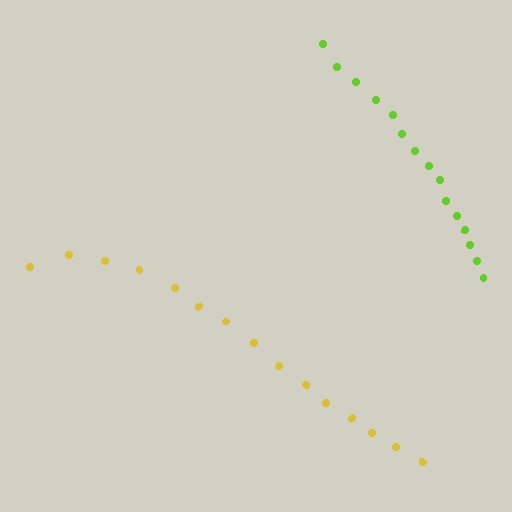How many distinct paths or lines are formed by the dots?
There are 2 distinct paths.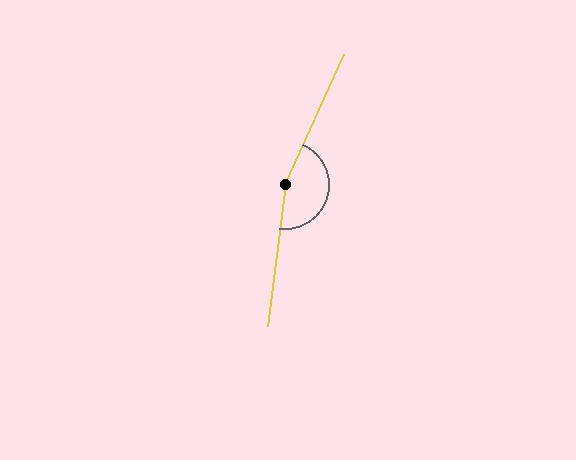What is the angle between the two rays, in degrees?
Approximately 162 degrees.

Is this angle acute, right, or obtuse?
It is obtuse.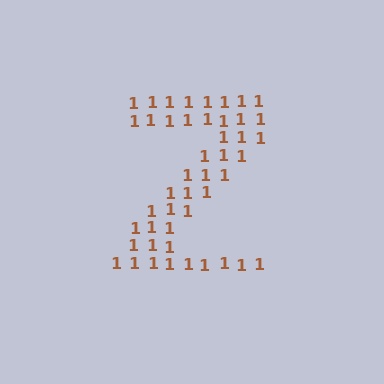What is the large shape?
The large shape is the letter Z.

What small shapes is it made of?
It is made of small digit 1's.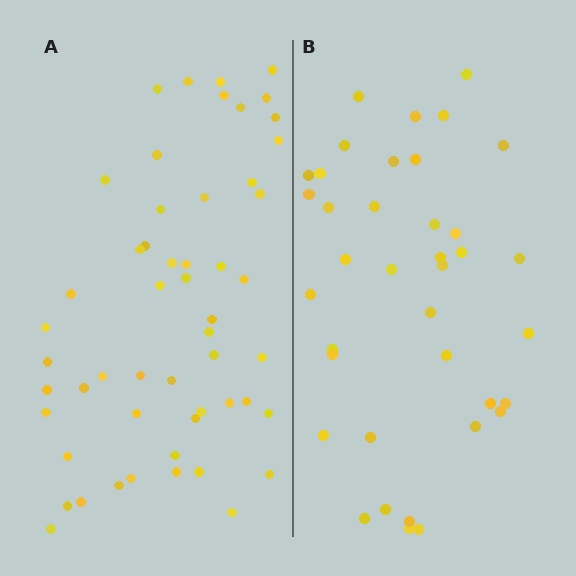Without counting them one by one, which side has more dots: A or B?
Region A (the left region) has more dots.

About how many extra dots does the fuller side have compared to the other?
Region A has approximately 15 more dots than region B.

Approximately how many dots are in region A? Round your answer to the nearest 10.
About 50 dots. (The exact count is 53, which rounds to 50.)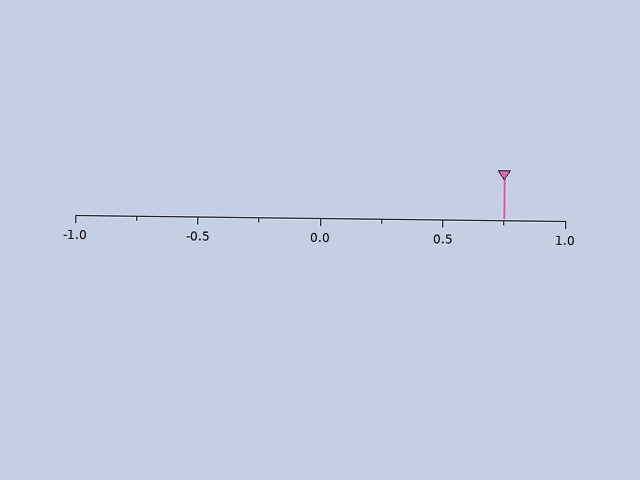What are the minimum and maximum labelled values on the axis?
The axis runs from -1.0 to 1.0.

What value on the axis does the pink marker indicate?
The marker indicates approximately 0.75.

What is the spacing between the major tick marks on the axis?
The major ticks are spaced 0.5 apart.